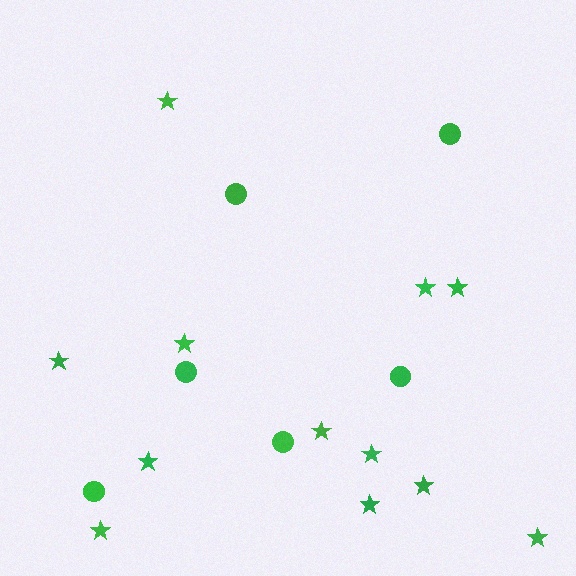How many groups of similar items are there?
There are 2 groups: one group of stars (12) and one group of circles (6).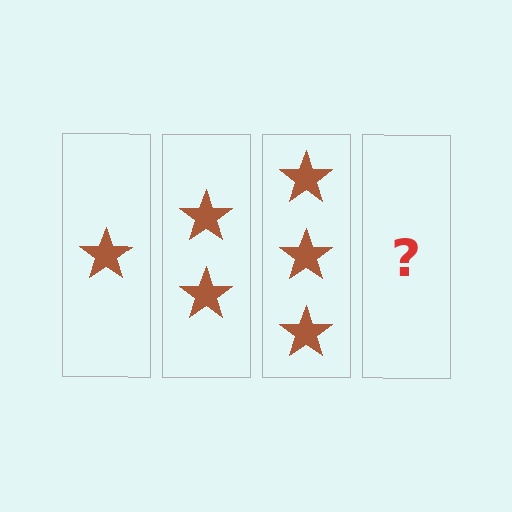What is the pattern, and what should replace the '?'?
The pattern is that each step adds one more star. The '?' should be 4 stars.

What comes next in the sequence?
The next element should be 4 stars.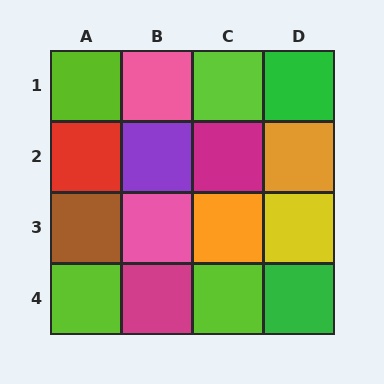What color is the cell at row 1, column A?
Lime.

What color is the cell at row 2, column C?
Magenta.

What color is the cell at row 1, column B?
Pink.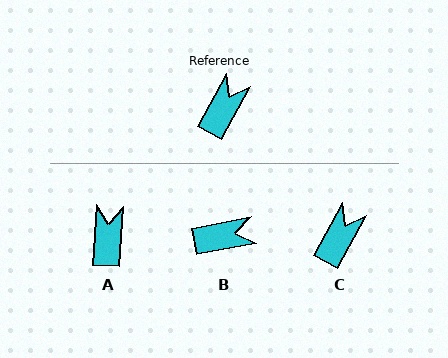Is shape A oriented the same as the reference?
No, it is off by about 26 degrees.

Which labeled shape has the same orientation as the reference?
C.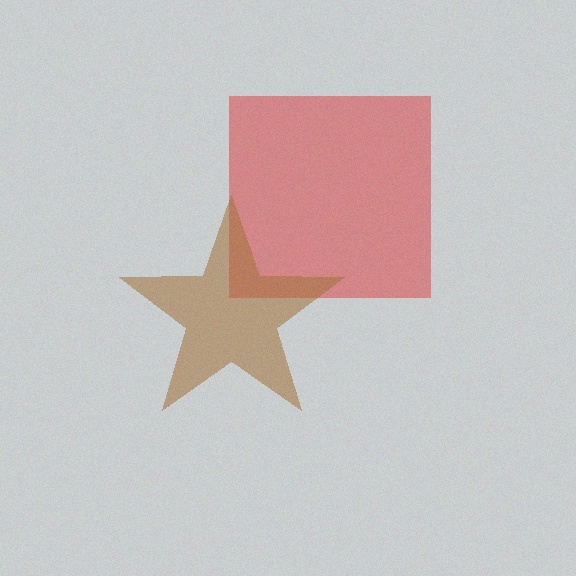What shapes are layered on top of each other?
The layered shapes are: a red square, a brown star.